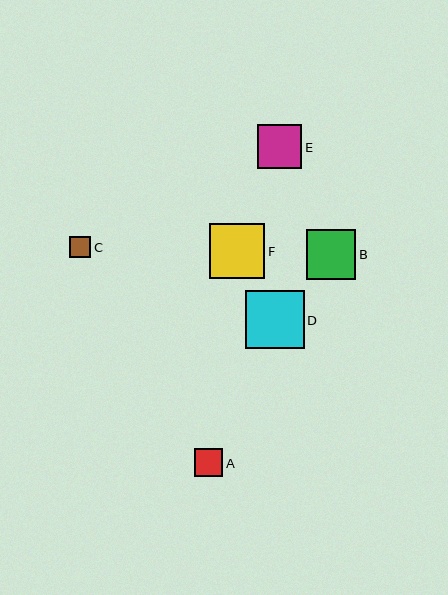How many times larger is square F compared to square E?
Square F is approximately 1.2 times the size of square E.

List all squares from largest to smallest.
From largest to smallest: D, F, B, E, A, C.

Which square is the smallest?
Square C is the smallest with a size of approximately 21 pixels.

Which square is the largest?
Square D is the largest with a size of approximately 58 pixels.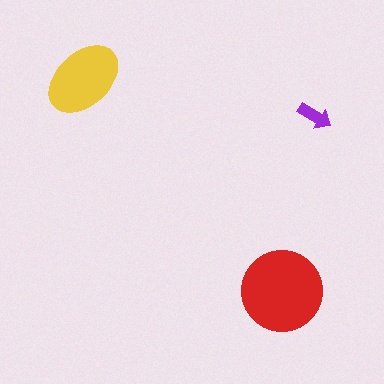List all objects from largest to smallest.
The red circle, the yellow ellipse, the purple arrow.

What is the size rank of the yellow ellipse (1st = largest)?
2nd.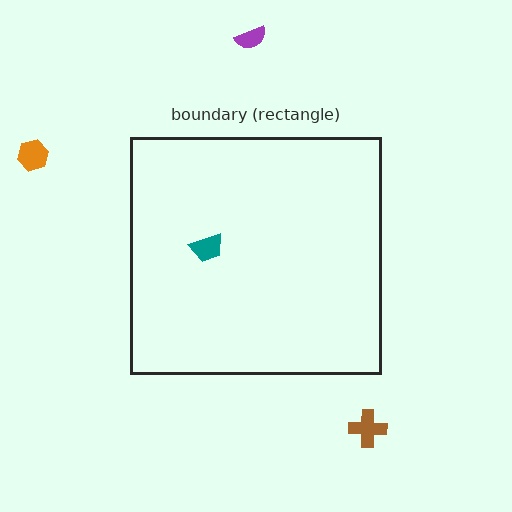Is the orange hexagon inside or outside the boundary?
Outside.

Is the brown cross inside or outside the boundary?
Outside.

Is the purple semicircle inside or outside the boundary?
Outside.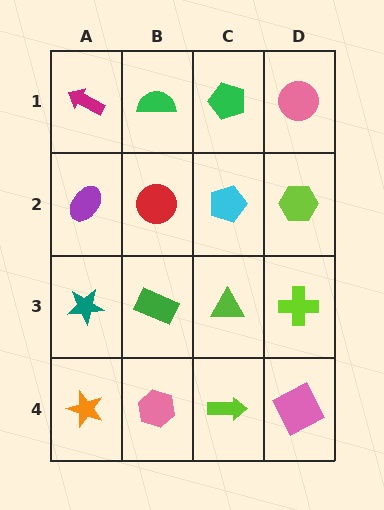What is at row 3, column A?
A teal star.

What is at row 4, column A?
An orange star.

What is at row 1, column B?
A green semicircle.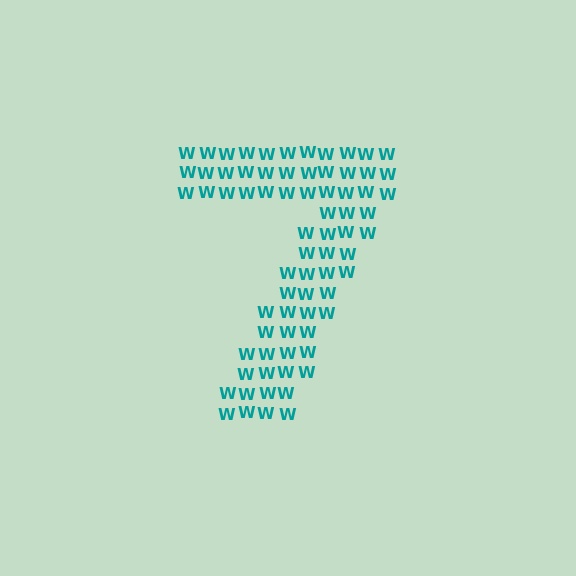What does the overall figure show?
The overall figure shows the digit 7.